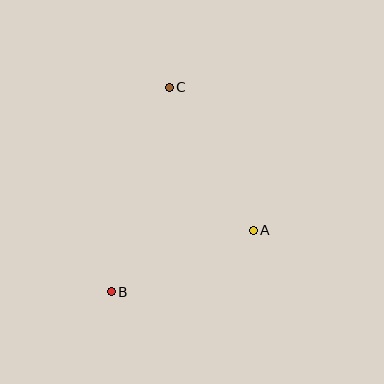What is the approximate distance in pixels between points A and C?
The distance between A and C is approximately 167 pixels.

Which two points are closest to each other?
Points A and B are closest to each other.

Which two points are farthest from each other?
Points B and C are farthest from each other.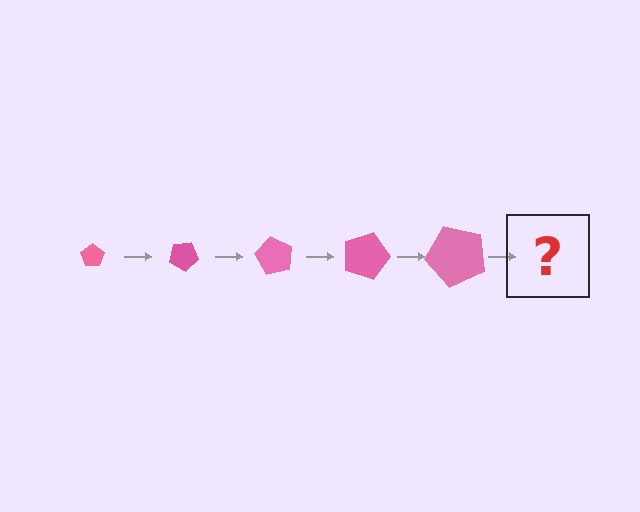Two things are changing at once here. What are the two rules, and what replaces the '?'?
The two rules are that the pentagon grows larger each step and it rotates 30 degrees each step. The '?' should be a pentagon, larger than the previous one and rotated 150 degrees from the start.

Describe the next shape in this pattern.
It should be a pentagon, larger than the previous one and rotated 150 degrees from the start.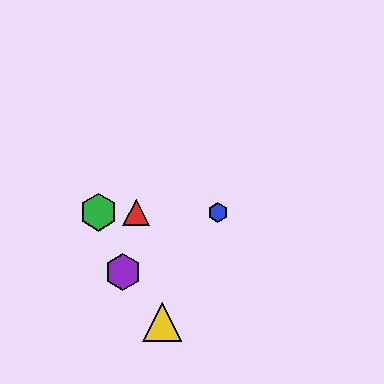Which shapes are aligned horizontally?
The red triangle, the blue hexagon, the green hexagon are aligned horizontally.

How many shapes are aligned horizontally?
3 shapes (the red triangle, the blue hexagon, the green hexagon) are aligned horizontally.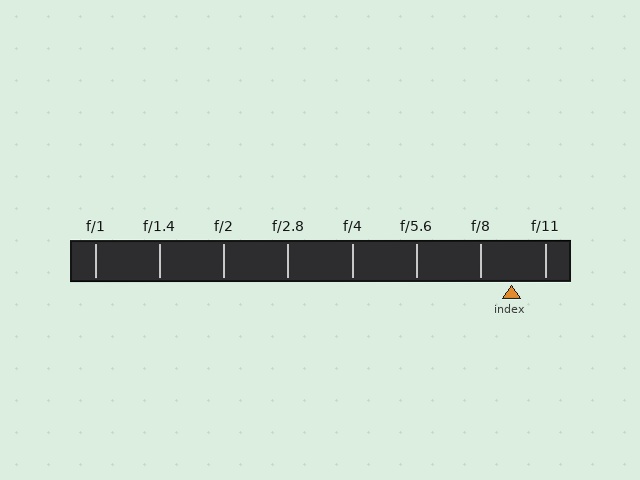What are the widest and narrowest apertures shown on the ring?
The widest aperture shown is f/1 and the narrowest is f/11.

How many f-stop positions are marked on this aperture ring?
There are 8 f-stop positions marked.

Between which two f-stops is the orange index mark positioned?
The index mark is between f/8 and f/11.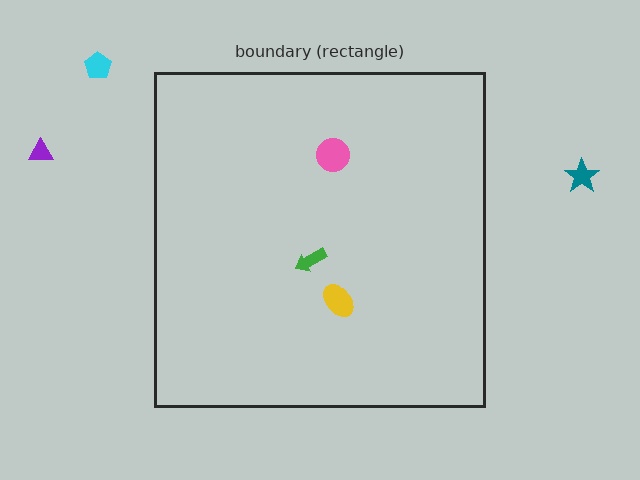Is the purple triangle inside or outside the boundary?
Outside.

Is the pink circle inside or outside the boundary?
Inside.